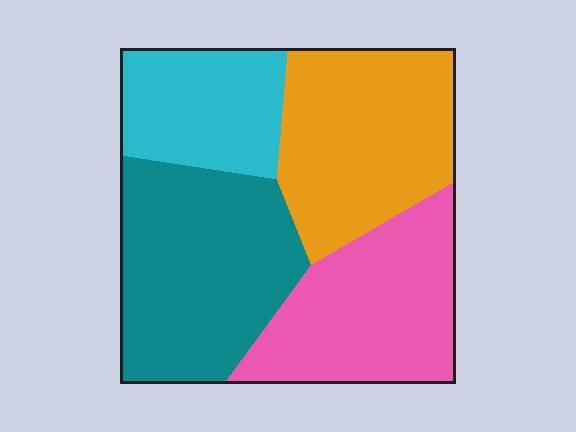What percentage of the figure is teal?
Teal takes up about one third (1/3) of the figure.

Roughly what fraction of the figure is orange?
Orange covers about 25% of the figure.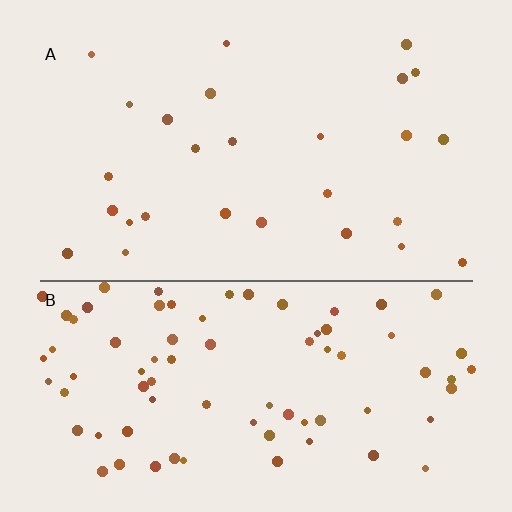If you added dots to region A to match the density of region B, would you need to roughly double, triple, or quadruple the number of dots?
Approximately triple.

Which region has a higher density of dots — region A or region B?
B (the bottom).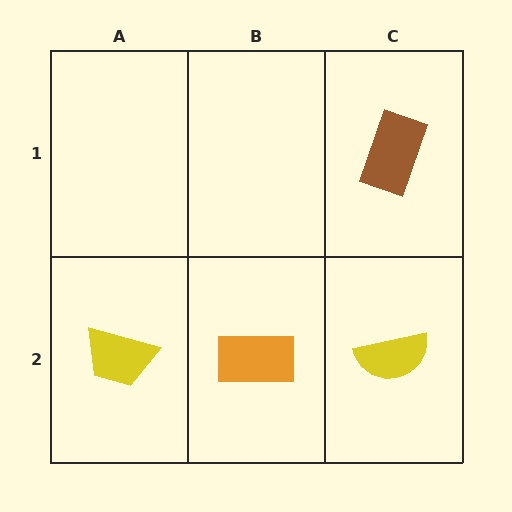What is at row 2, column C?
A yellow semicircle.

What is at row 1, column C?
A brown rectangle.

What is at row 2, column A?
A yellow trapezoid.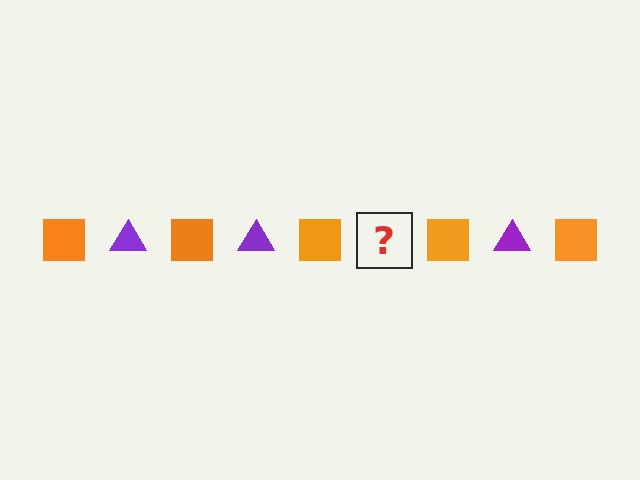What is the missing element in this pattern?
The missing element is a purple triangle.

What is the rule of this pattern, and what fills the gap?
The rule is that the pattern alternates between orange square and purple triangle. The gap should be filled with a purple triangle.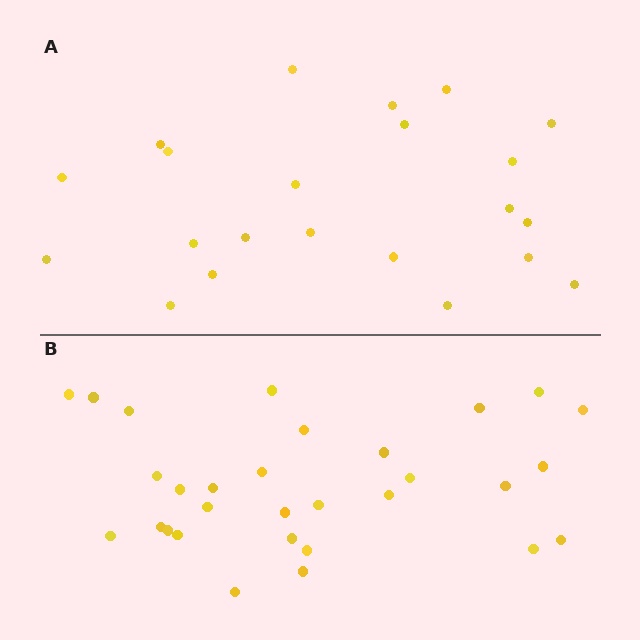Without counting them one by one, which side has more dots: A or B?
Region B (the bottom region) has more dots.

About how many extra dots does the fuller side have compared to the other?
Region B has roughly 8 or so more dots than region A.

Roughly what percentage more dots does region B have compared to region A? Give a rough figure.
About 35% more.